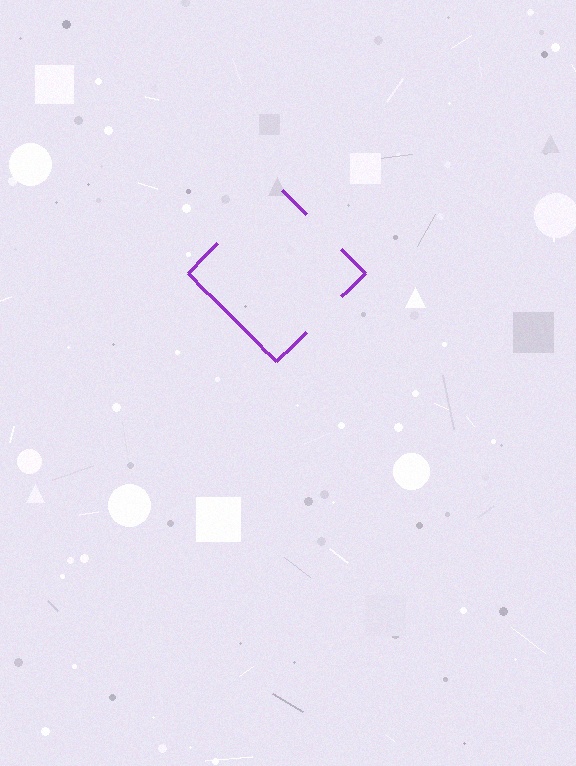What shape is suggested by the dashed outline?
The dashed outline suggests a diamond.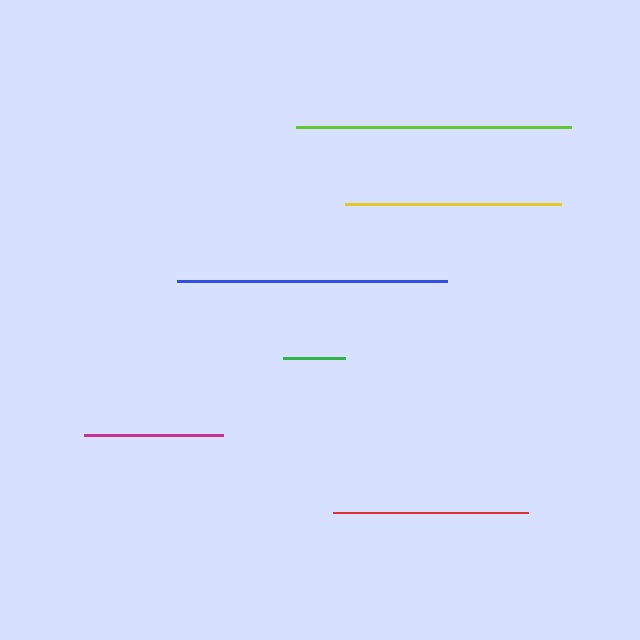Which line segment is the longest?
The lime line is the longest at approximately 275 pixels.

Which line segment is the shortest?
The green line is the shortest at approximately 63 pixels.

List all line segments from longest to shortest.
From longest to shortest: lime, blue, yellow, red, magenta, green.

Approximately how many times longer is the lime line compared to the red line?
The lime line is approximately 1.4 times the length of the red line.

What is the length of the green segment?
The green segment is approximately 63 pixels long.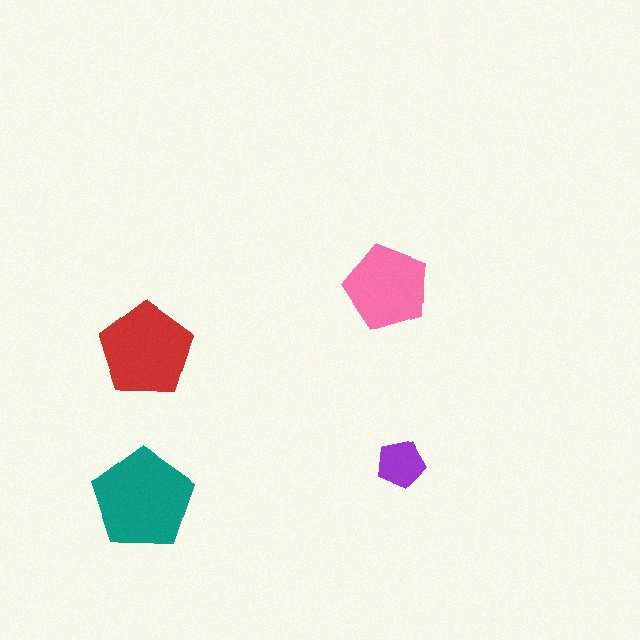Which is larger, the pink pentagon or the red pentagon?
The red one.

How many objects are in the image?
There are 4 objects in the image.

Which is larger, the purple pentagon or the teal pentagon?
The teal one.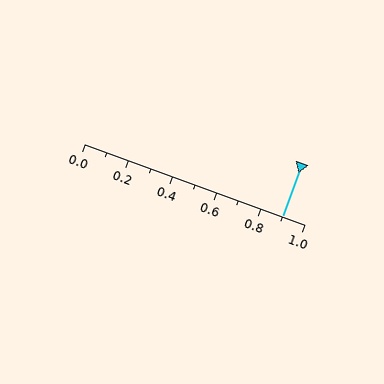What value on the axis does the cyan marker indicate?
The marker indicates approximately 0.9.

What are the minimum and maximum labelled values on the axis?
The axis runs from 0.0 to 1.0.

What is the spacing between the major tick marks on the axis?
The major ticks are spaced 0.2 apart.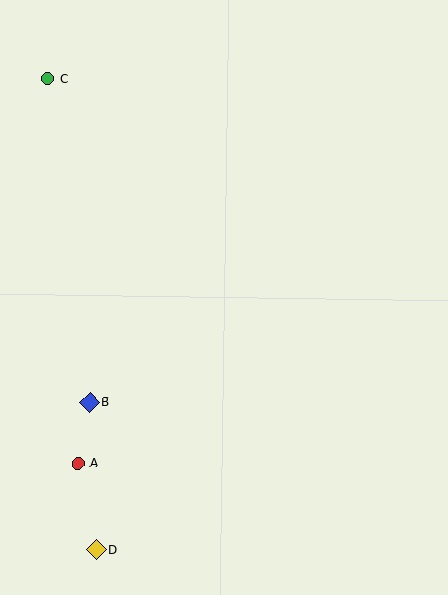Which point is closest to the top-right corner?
Point C is closest to the top-right corner.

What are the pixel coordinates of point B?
Point B is at (90, 402).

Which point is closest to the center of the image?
Point B at (90, 402) is closest to the center.